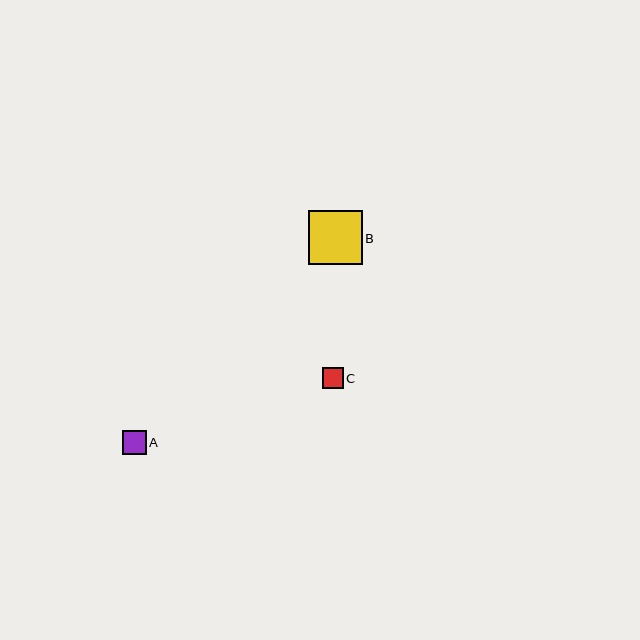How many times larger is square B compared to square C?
Square B is approximately 2.6 times the size of square C.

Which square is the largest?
Square B is the largest with a size of approximately 54 pixels.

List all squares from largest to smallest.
From largest to smallest: B, A, C.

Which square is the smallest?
Square C is the smallest with a size of approximately 21 pixels.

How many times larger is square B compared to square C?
Square B is approximately 2.6 times the size of square C.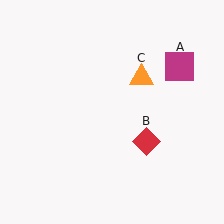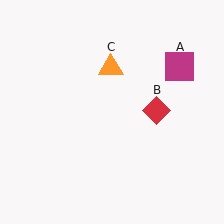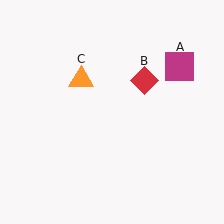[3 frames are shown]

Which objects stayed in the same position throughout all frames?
Magenta square (object A) remained stationary.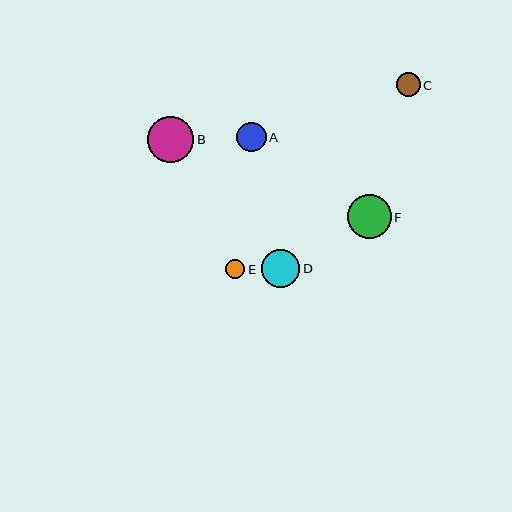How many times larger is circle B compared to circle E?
Circle B is approximately 2.3 times the size of circle E.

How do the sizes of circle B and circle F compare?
Circle B and circle F are approximately the same size.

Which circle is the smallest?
Circle E is the smallest with a size of approximately 20 pixels.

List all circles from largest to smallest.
From largest to smallest: B, F, D, A, C, E.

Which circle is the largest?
Circle B is the largest with a size of approximately 46 pixels.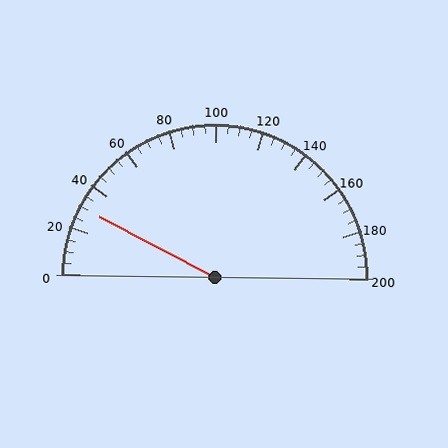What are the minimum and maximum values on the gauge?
The gauge ranges from 0 to 200.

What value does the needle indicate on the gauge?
The needle indicates approximately 30.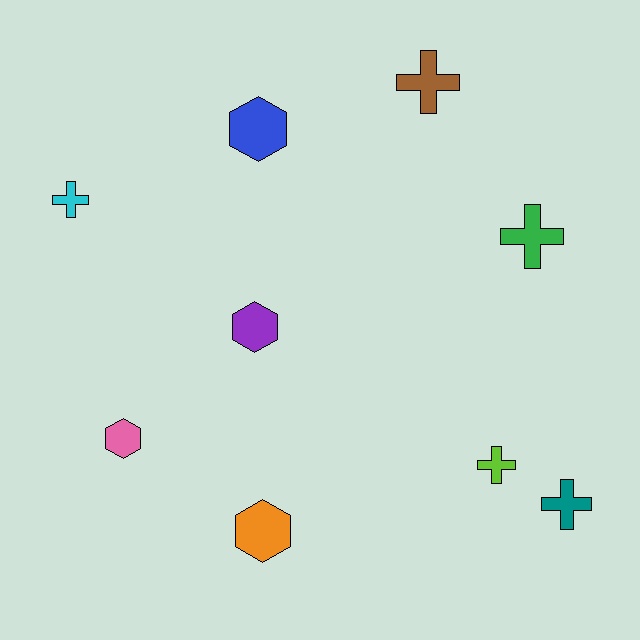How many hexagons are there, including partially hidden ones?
There are 4 hexagons.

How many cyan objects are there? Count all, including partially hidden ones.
There is 1 cyan object.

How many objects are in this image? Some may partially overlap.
There are 9 objects.